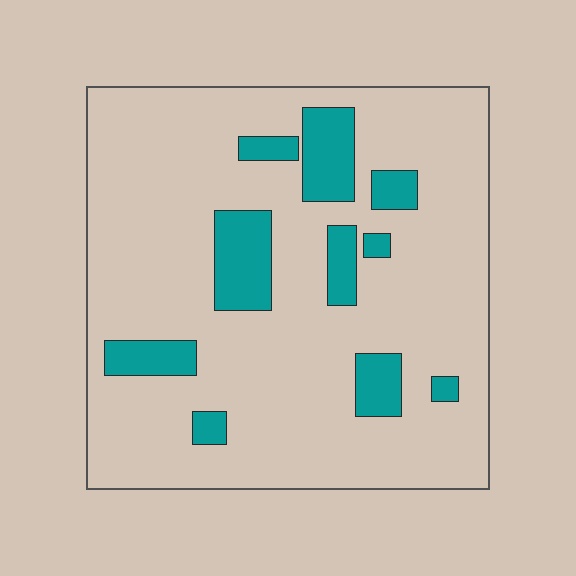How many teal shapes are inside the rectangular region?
10.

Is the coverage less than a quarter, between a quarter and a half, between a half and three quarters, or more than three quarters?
Less than a quarter.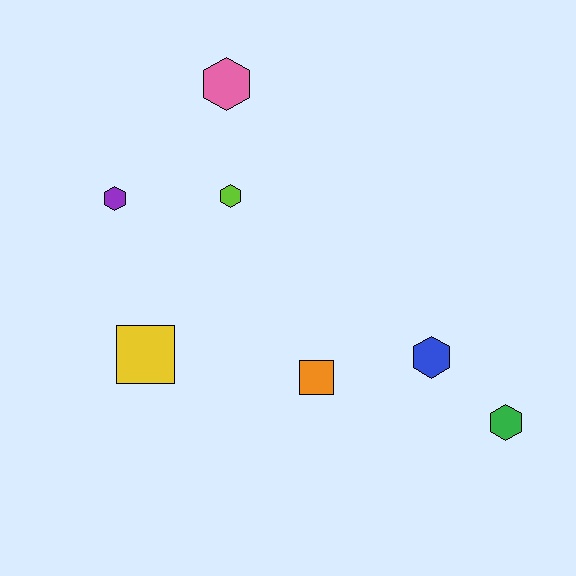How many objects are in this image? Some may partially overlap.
There are 7 objects.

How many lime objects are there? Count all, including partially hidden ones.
There is 1 lime object.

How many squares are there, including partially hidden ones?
There are 2 squares.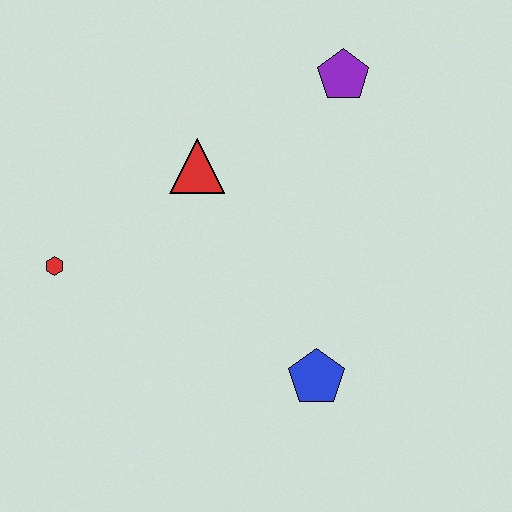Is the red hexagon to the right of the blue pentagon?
No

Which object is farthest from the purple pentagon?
The red hexagon is farthest from the purple pentagon.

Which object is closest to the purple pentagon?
The red triangle is closest to the purple pentagon.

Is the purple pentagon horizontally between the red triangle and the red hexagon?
No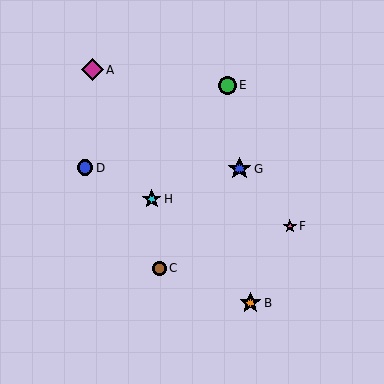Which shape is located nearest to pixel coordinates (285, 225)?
The pink star (labeled F) at (290, 226) is nearest to that location.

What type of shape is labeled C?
Shape C is a brown circle.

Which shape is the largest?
The blue star (labeled G) is the largest.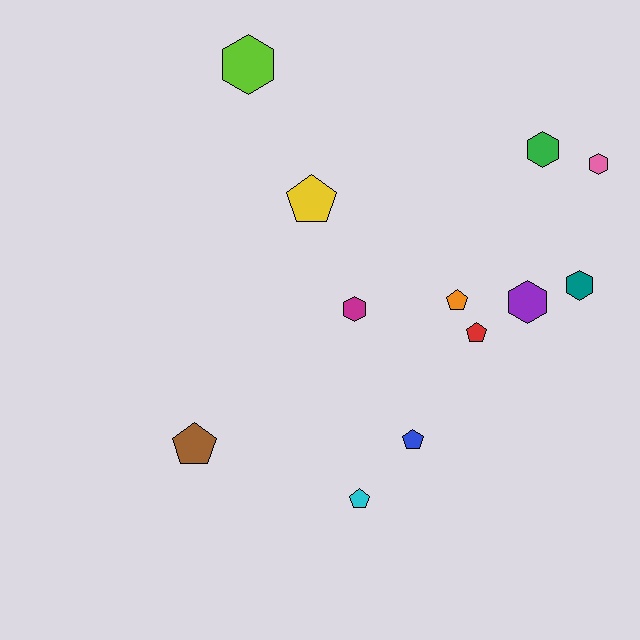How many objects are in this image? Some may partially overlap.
There are 12 objects.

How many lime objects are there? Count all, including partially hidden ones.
There is 1 lime object.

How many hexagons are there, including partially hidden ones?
There are 6 hexagons.